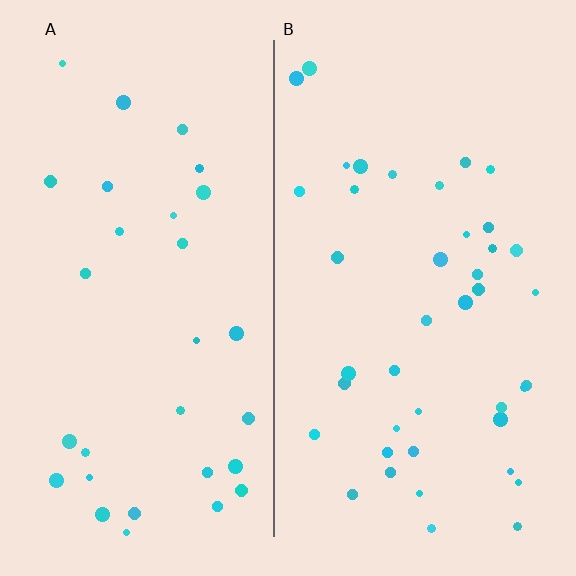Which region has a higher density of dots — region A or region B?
B (the right).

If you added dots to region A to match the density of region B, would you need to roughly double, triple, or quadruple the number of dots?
Approximately double.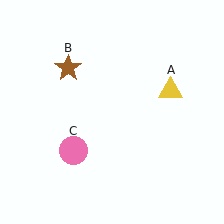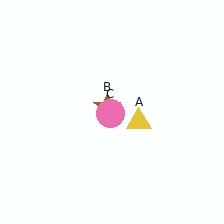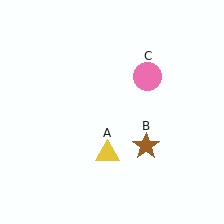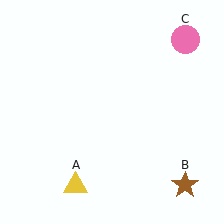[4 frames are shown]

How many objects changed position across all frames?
3 objects changed position: yellow triangle (object A), brown star (object B), pink circle (object C).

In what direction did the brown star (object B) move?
The brown star (object B) moved down and to the right.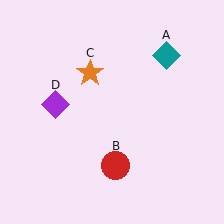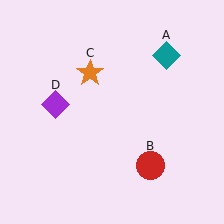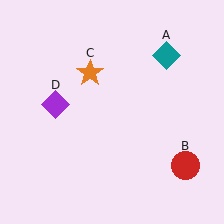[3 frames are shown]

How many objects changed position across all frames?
1 object changed position: red circle (object B).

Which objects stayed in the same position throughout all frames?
Teal diamond (object A) and orange star (object C) and purple diamond (object D) remained stationary.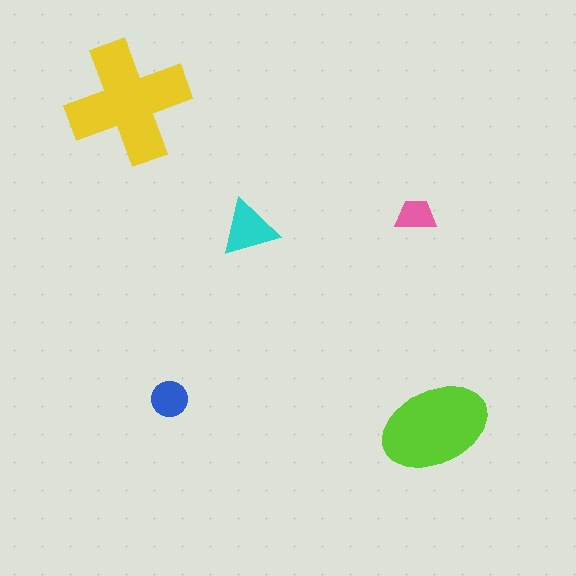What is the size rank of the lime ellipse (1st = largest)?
2nd.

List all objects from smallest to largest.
The pink trapezoid, the blue circle, the cyan triangle, the lime ellipse, the yellow cross.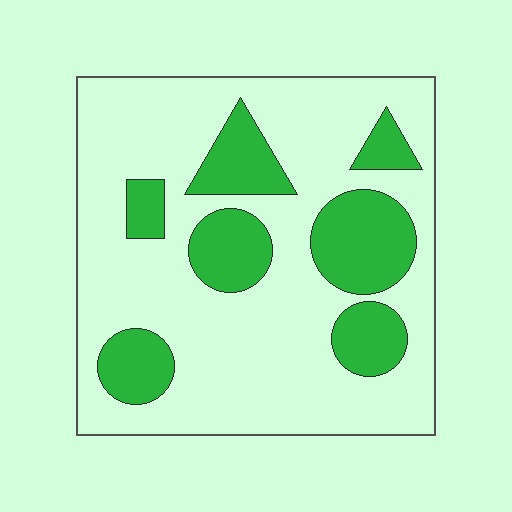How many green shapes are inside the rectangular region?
7.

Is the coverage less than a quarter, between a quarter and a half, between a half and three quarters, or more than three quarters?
Between a quarter and a half.